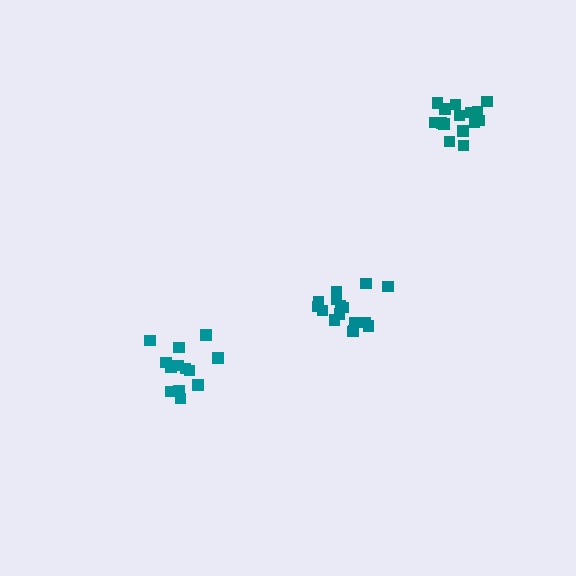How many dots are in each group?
Group 1: 17 dots, Group 2: 14 dots, Group 3: 16 dots (47 total).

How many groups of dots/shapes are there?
There are 3 groups.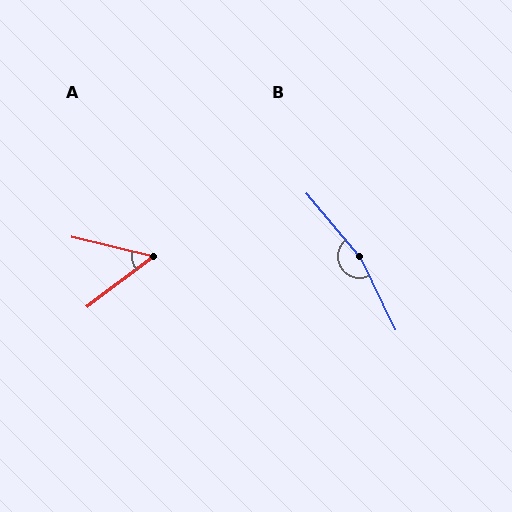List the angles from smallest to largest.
A (51°), B (166°).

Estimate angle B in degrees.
Approximately 166 degrees.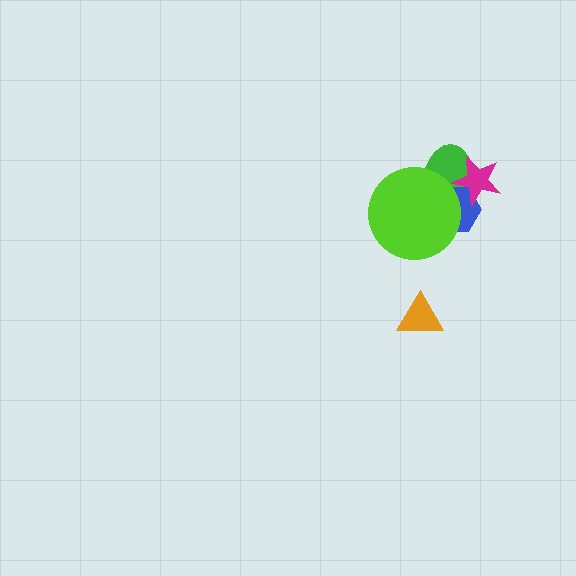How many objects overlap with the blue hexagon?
3 objects overlap with the blue hexagon.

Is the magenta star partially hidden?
No, no other shape covers it.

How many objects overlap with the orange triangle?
0 objects overlap with the orange triangle.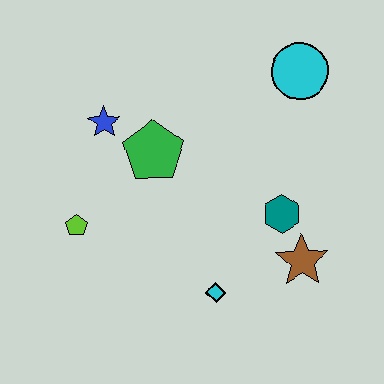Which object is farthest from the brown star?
The blue star is farthest from the brown star.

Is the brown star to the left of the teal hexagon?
No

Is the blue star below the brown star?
No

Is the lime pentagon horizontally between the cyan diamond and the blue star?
No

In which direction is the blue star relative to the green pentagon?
The blue star is to the left of the green pentagon.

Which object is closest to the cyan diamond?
The brown star is closest to the cyan diamond.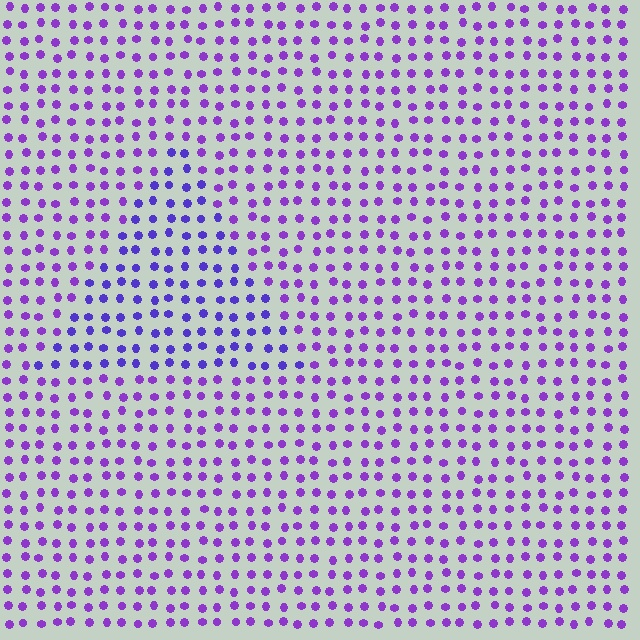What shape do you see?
I see a triangle.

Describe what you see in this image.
The image is filled with small purple elements in a uniform arrangement. A triangle-shaped region is visible where the elements are tinted to a slightly different hue, forming a subtle color boundary.